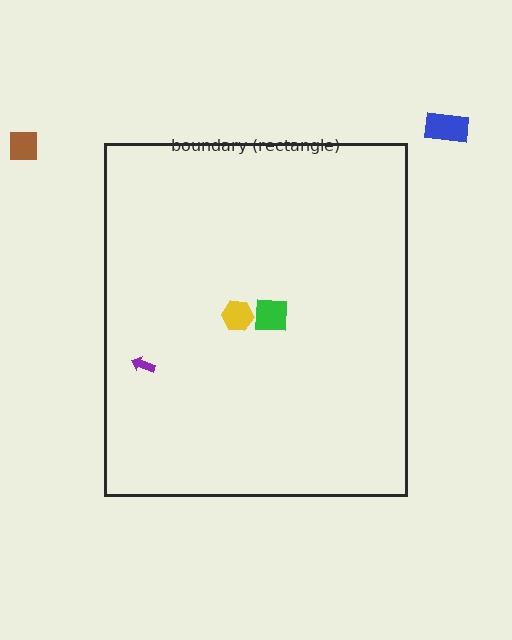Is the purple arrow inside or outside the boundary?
Inside.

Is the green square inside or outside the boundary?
Inside.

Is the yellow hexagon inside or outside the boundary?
Inside.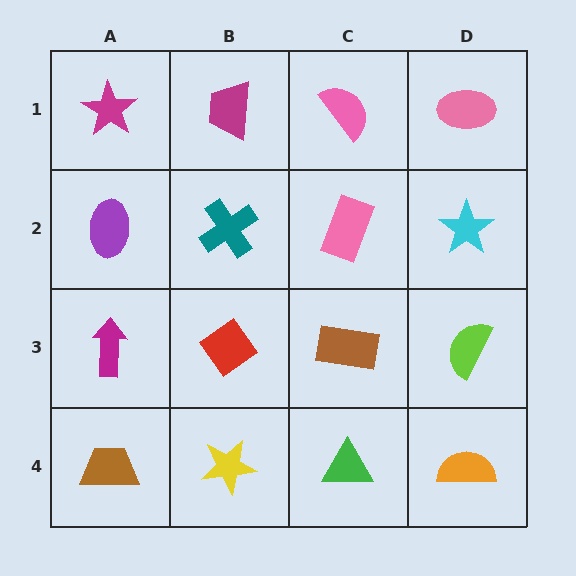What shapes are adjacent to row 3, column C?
A pink rectangle (row 2, column C), a green triangle (row 4, column C), a red diamond (row 3, column B), a lime semicircle (row 3, column D).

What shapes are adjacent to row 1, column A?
A purple ellipse (row 2, column A), a magenta trapezoid (row 1, column B).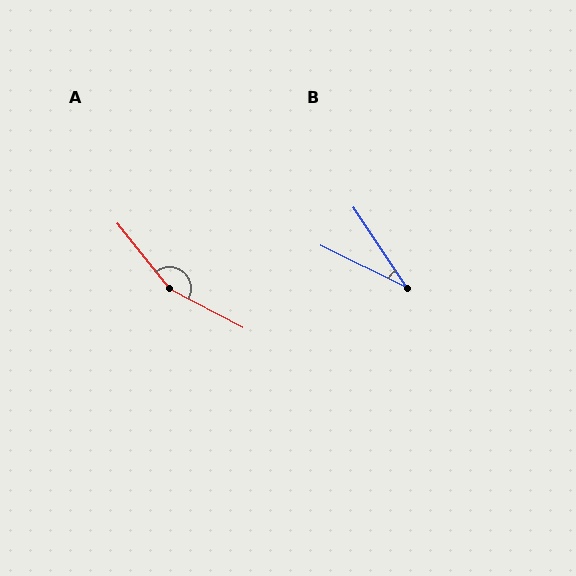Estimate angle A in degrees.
Approximately 156 degrees.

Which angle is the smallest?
B, at approximately 30 degrees.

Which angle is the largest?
A, at approximately 156 degrees.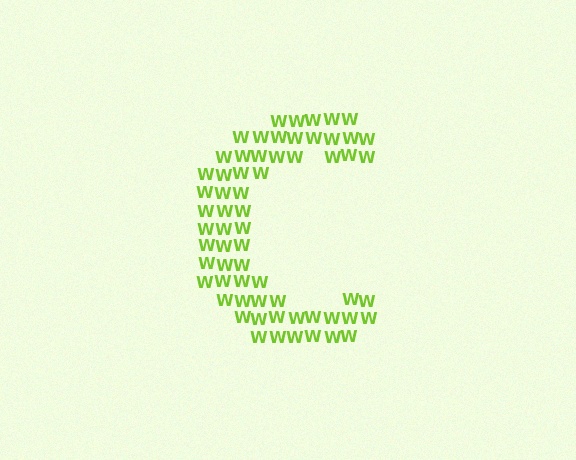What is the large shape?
The large shape is the letter C.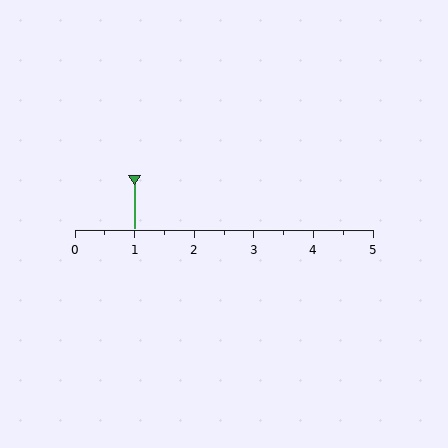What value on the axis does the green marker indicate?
The marker indicates approximately 1.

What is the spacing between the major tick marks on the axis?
The major ticks are spaced 1 apart.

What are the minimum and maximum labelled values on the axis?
The axis runs from 0 to 5.